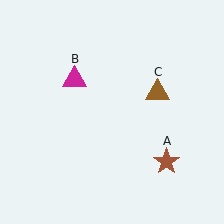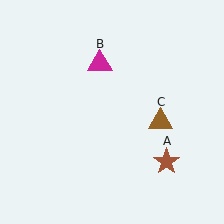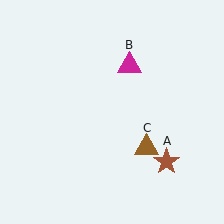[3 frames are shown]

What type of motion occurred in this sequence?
The magenta triangle (object B), brown triangle (object C) rotated clockwise around the center of the scene.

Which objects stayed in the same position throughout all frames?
Brown star (object A) remained stationary.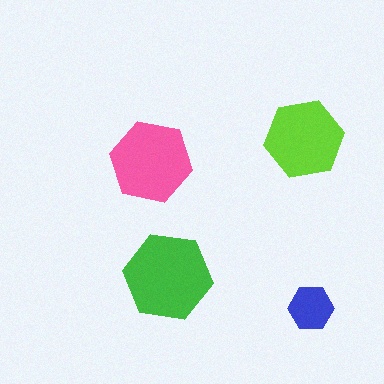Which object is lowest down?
The blue hexagon is bottommost.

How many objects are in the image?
There are 4 objects in the image.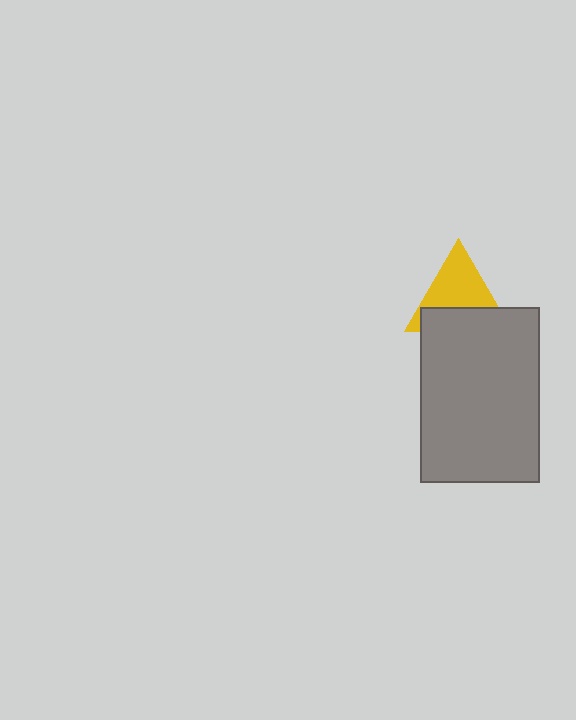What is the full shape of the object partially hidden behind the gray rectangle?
The partially hidden object is a yellow triangle.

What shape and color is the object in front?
The object in front is a gray rectangle.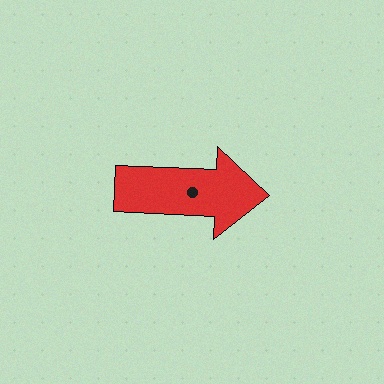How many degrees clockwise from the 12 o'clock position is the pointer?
Approximately 93 degrees.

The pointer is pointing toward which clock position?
Roughly 3 o'clock.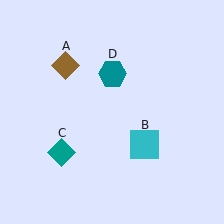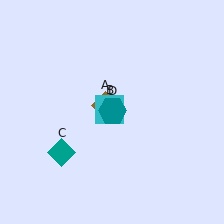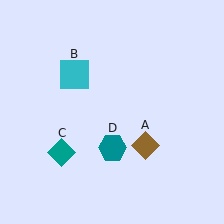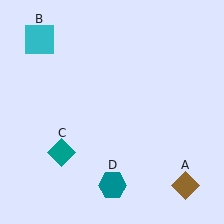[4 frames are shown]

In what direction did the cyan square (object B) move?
The cyan square (object B) moved up and to the left.